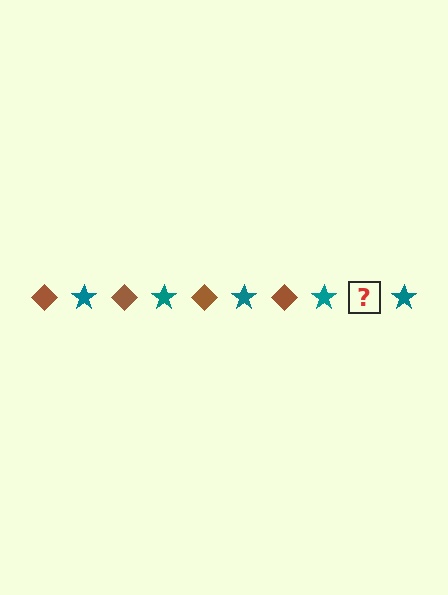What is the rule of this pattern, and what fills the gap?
The rule is that the pattern alternates between brown diamond and teal star. The gap should be filled with a brown diamond.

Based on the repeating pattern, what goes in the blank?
The blank should be a brown diamond.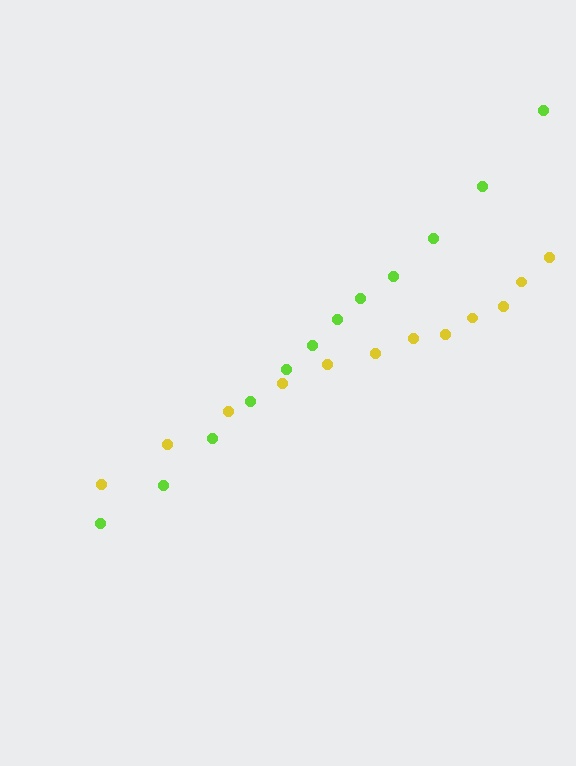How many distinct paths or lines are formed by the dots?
There are 2 distinct paths.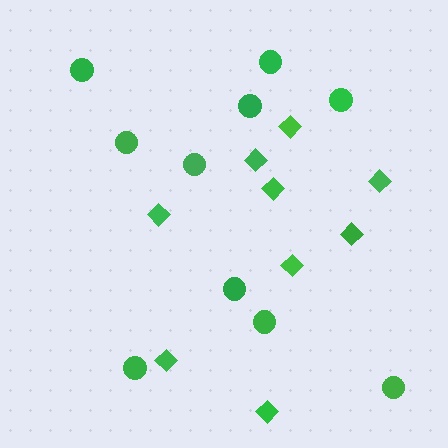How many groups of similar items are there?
There are 2 groups: one group of circles (10) and one group of diamonds (9).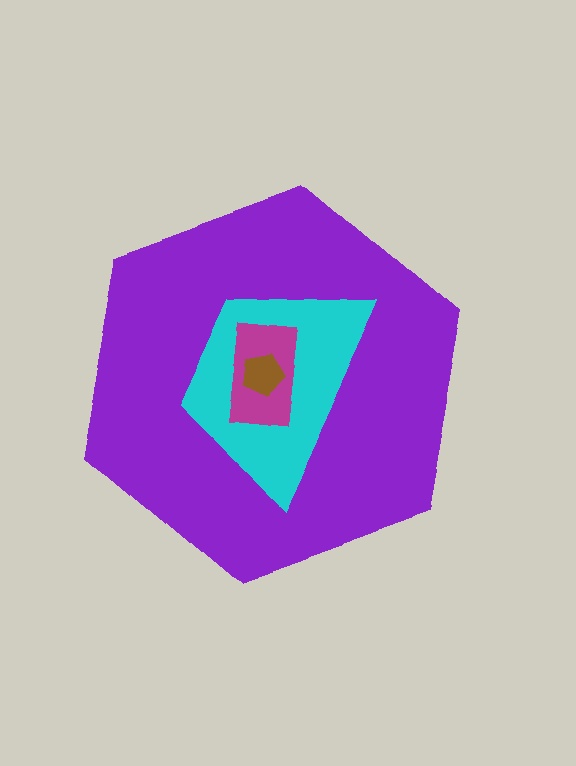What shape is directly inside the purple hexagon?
The cyan trapezoid.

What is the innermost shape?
The brown pentagon.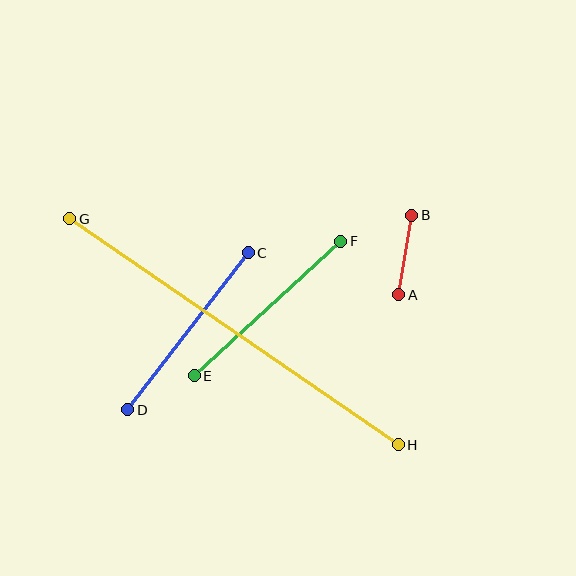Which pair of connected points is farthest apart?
Points G and H are farthest apart.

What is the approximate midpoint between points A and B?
The midpoint is at approximately (405, 255) pixels.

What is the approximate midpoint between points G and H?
The midpoint is at approximately (234, 332) pixels.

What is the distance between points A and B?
The distance is approximately 81 pixels.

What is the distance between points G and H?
The distance is approximately 399 pixels.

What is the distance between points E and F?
The distance is approximately 199 pixels.